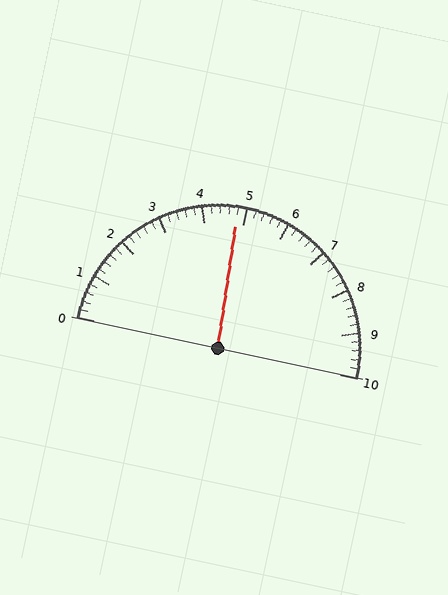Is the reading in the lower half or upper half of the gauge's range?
The reading is in the lower half of the range (0 to 10).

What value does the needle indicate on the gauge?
The needle indicates approximately 4.8.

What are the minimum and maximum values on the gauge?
The gauge ranges from 0 to 10.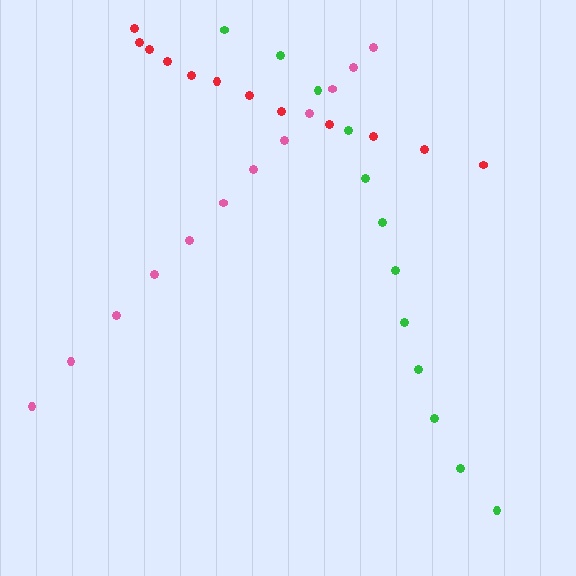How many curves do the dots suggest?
There are 3 distinct paths.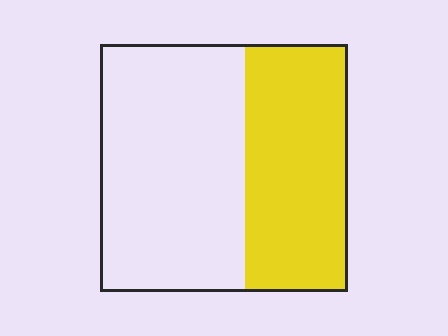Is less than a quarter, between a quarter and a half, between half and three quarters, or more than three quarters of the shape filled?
Between a quarter and a half.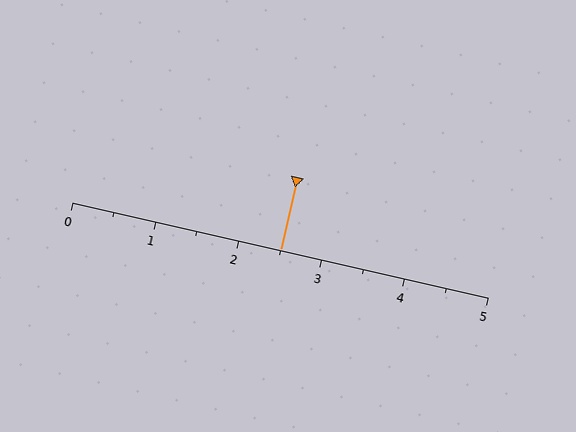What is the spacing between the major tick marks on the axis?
The major ticks are spaced 1 apart.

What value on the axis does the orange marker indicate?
The marker indicates approximately 2.5.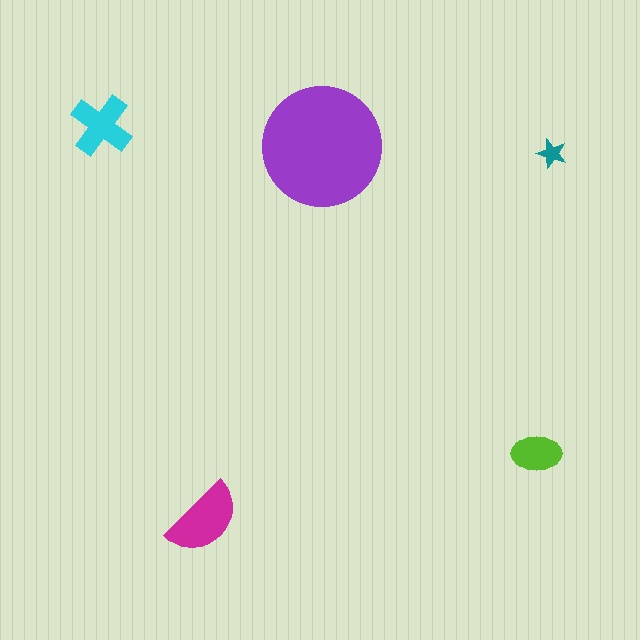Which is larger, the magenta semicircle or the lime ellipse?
The magenta semicircle.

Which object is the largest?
The purple circle.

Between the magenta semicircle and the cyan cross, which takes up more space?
The magenta semicircle.